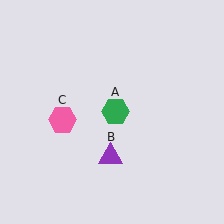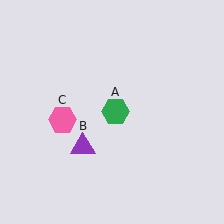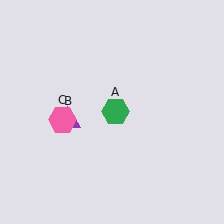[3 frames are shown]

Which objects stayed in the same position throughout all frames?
Green hexagon (object A) and pink hexagon (object C) remained stationary.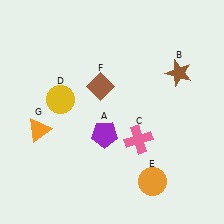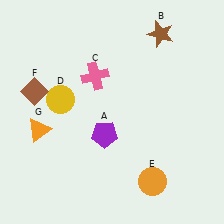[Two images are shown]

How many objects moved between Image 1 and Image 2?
3 objects moved between the two images.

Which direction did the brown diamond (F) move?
The brown diamond (F) moved left.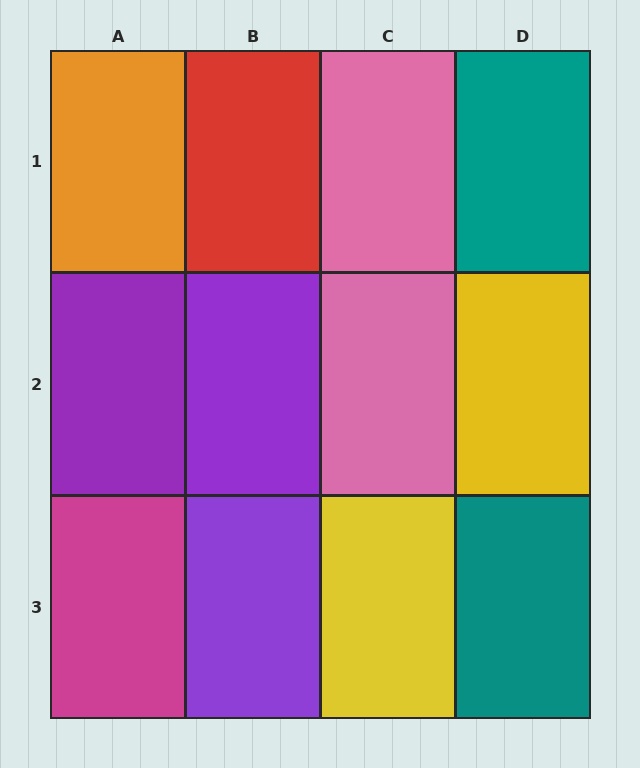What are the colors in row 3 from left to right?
Magenta, purple, yellow, teal.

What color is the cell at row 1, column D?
Teal.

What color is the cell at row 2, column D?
Yellow.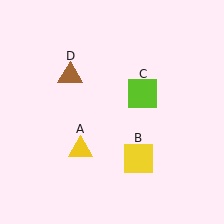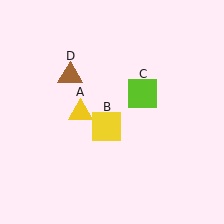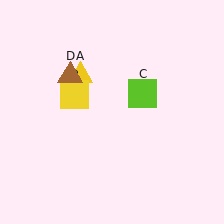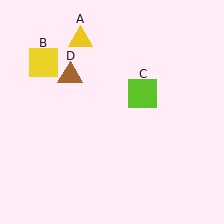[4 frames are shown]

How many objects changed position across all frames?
2 objects changed position: yellow triangle (object A), yellow square (object B).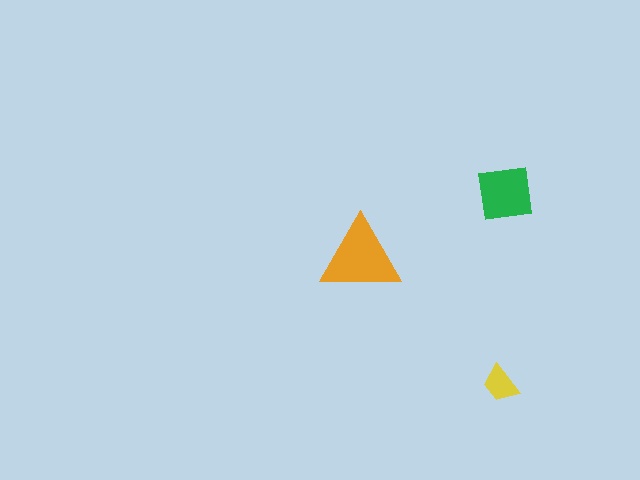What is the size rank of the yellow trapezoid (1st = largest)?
3rd.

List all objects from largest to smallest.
The orange triangle, the green square, the yellow trapezoid.